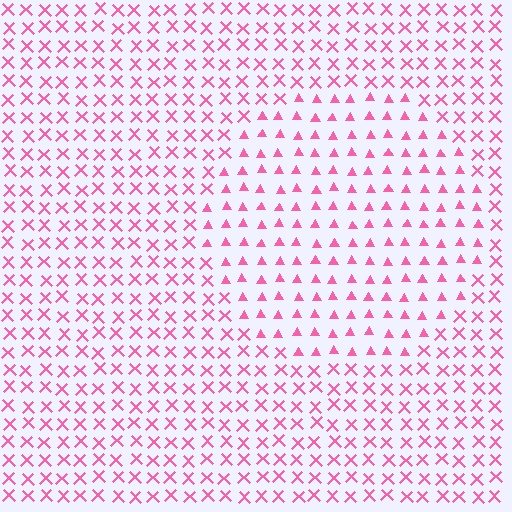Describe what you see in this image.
The image is filled with small pink elements arranged in a uniform grid. A circle-shaped region contains triangles, while the surrounding area contains X marks. The boundary is defined purely by the change in element shape.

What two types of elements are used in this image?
The image uses triangles inside the circle region and X marks outside it.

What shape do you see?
I see a circle.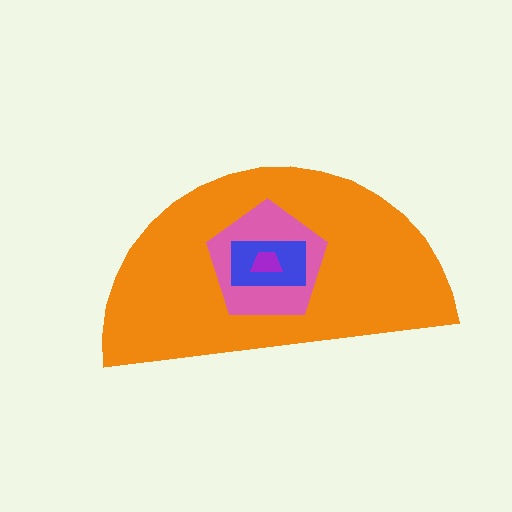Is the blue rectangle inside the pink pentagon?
Yes.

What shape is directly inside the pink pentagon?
The blue rectangle.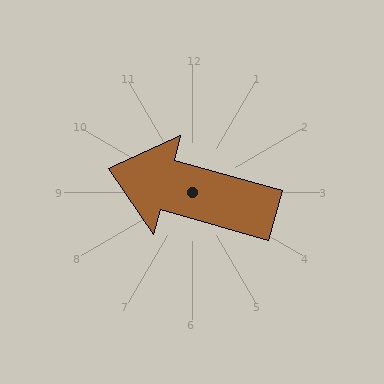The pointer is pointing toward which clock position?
Roughly 10 o'clock.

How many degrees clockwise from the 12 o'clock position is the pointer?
Approximately 286 degrees.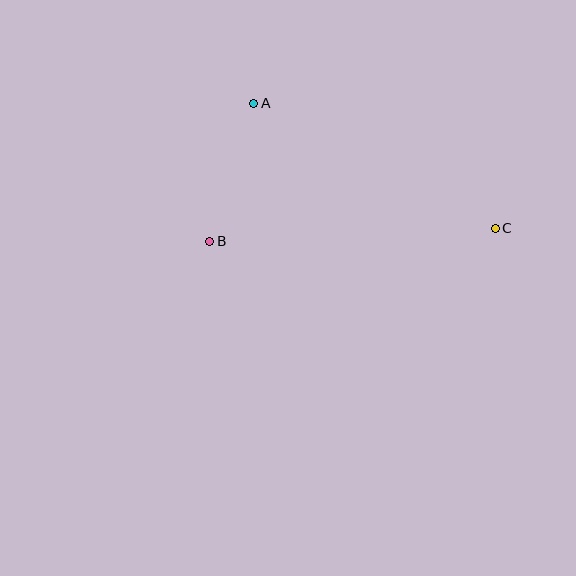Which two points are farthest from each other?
Points B and C are farthest from each other.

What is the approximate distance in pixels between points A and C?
The distance between A and C is approximately 272 pixels.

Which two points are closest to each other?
Points A and B are closest to each other.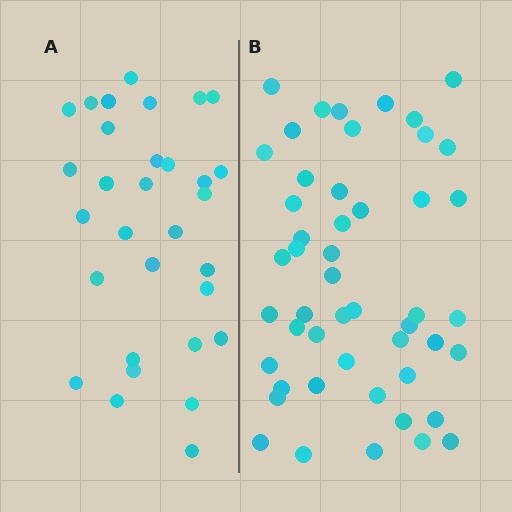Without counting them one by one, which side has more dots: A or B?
Region B (the right region) has more dots.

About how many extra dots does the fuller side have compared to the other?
Region B has approximately 20 more dots than region A.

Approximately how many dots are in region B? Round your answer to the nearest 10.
About 50 dots. (The exact count is 49, which rounds to 50.)